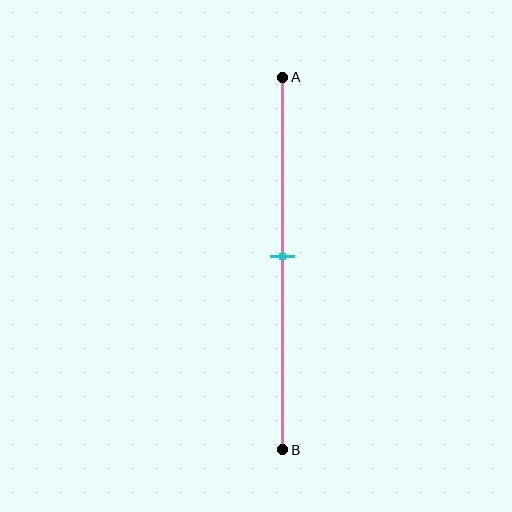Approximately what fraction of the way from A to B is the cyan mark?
The cyan mark is approximately 50% of the way from A to B.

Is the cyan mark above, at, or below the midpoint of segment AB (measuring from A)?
The cyan mark is approximately at the midpoint of segment AB.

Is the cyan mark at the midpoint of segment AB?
Yes, the mark is approximately at the midpoint.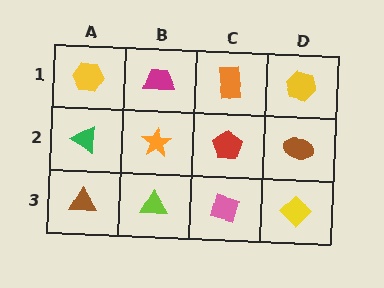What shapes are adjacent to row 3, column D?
A brown ellipse (row 2, column D), a pink diamond (row 3, column C).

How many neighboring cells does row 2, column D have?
3.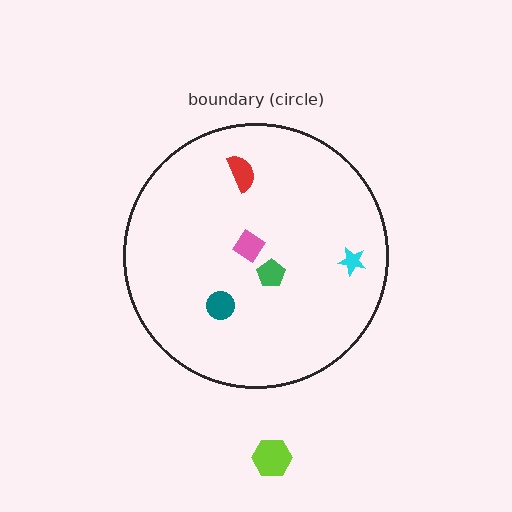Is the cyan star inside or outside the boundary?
Inside.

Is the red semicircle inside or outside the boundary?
Inside.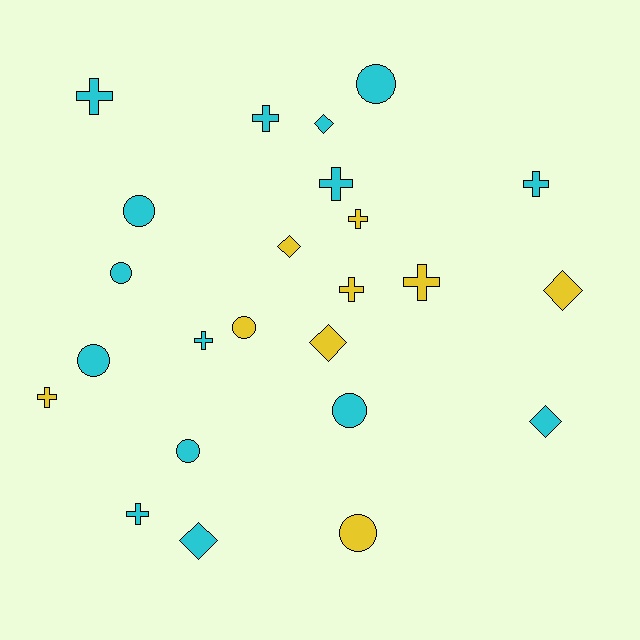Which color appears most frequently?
Cyan, with 15 objects.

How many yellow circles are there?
There are 2 yellow circles.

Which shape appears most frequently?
Cross, with 10 objects.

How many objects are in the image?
There are 24 objects.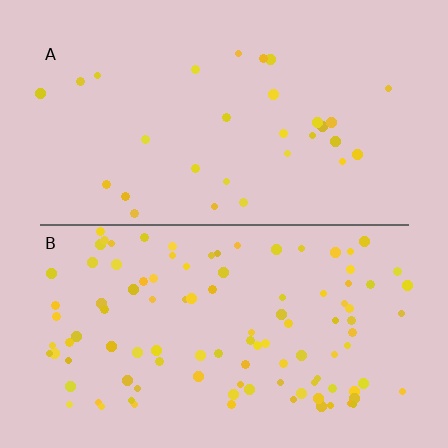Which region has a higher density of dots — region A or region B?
B (the bottom).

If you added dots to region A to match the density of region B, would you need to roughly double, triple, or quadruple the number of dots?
Approximately quadruple.